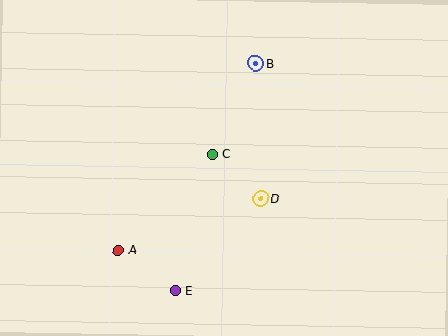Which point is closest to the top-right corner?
Point B is closest to the top-right corner.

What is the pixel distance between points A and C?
The distance between A and C is 134 pixels.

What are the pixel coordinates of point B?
Point B is at (256, 63).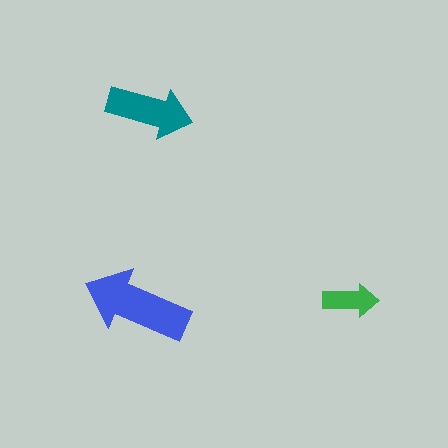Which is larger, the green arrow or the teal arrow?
The teal one.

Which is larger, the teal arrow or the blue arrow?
The blue one.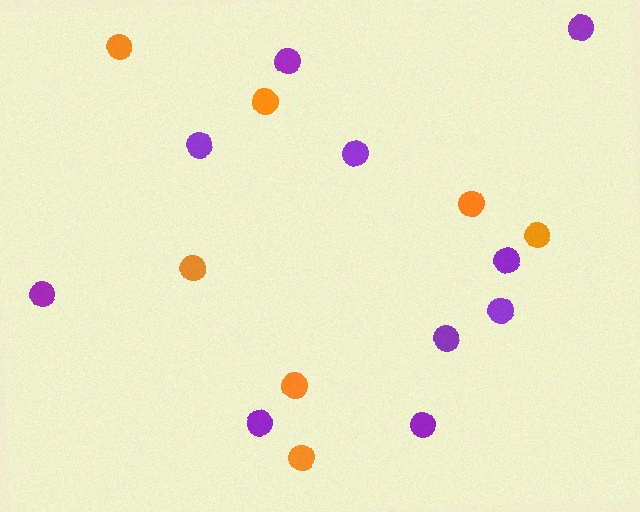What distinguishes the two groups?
There are 2 groups: one group of purple circles (10) and one group of orange circles (7).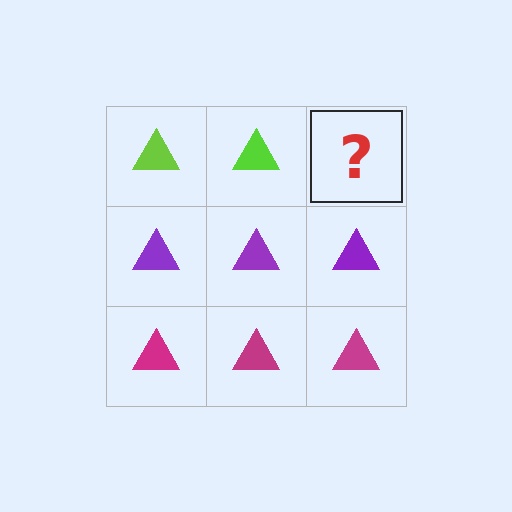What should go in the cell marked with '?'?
The missing cell should contain a lime triangle.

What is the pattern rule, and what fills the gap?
The rule is that each row has a consistent color. The gap should be filled with a lime triangle.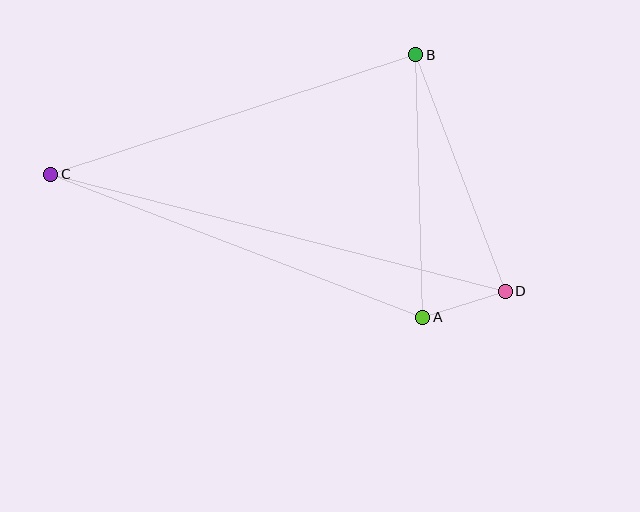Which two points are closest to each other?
Points A and D are closest to each other.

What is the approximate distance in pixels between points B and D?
The distance between B and D is approximately 253 pixels.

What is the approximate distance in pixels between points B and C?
The distance between B and C is approximately 384 pixels.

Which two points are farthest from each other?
Points C and D are farthest from each other.